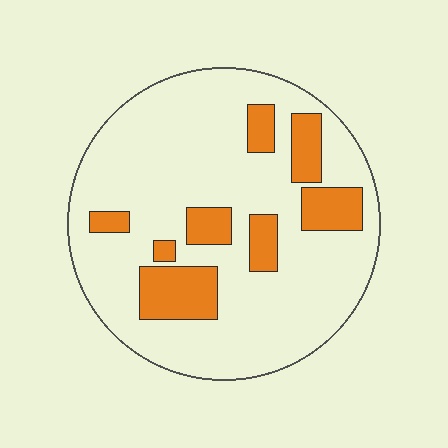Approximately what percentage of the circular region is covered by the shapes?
Approximately 20%.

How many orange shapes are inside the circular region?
8.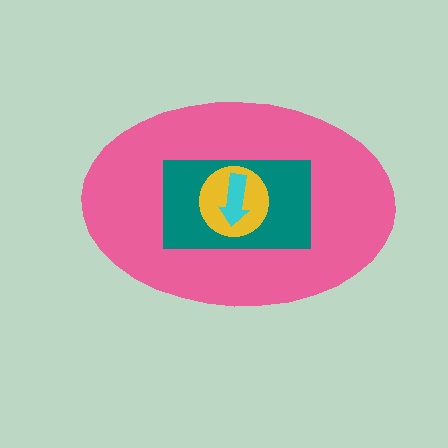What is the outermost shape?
The pink ellipse.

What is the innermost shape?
The cyan arrow.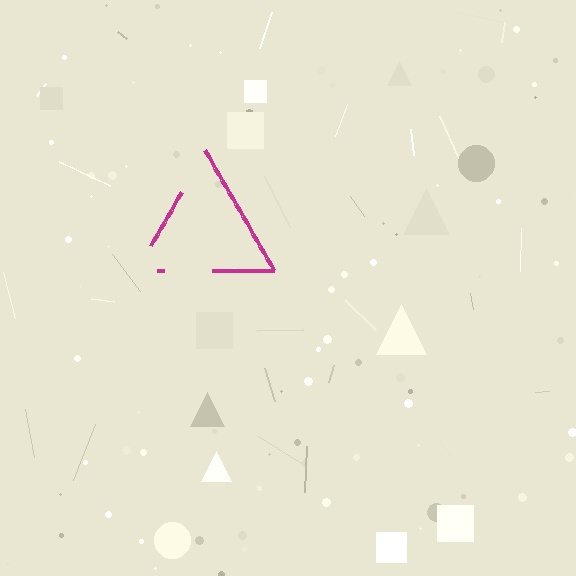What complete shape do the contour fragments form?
The contour fragments form a triangle.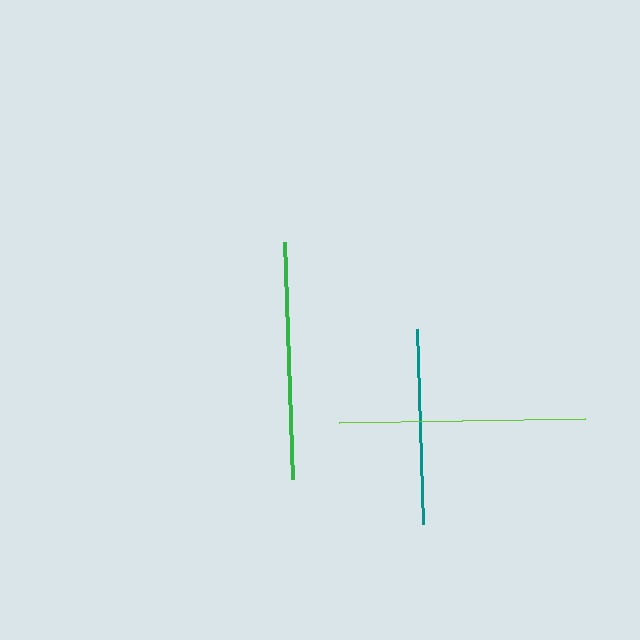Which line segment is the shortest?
The teal line is the shortest at approximately 195 pixels.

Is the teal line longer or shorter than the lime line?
The lime line is longer than the teal line.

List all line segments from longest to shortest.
From longest to shortest: lime, green, teal.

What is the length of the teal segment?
The teal segment is approximately 195 pixels long.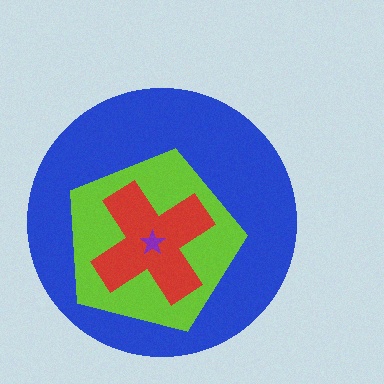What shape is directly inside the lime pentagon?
The red cross.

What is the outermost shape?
The blue circle.